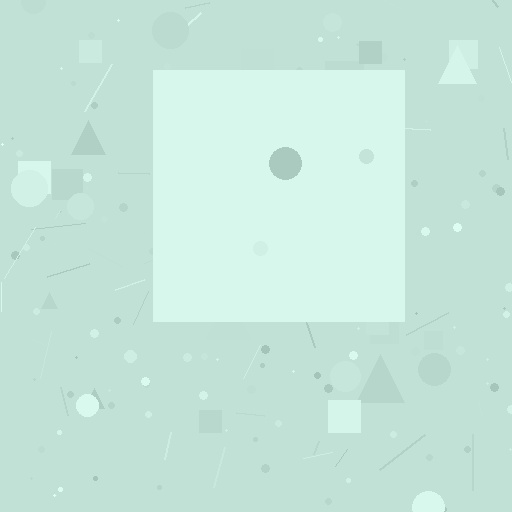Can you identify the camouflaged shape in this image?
The camouflaged shape is a square.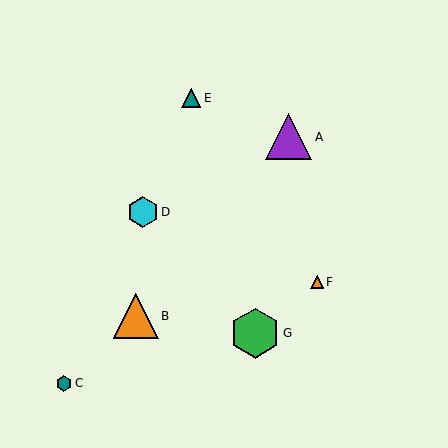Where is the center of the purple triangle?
The center of the purple triangle is at (289, 137).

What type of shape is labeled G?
Shape G is a green hexagon.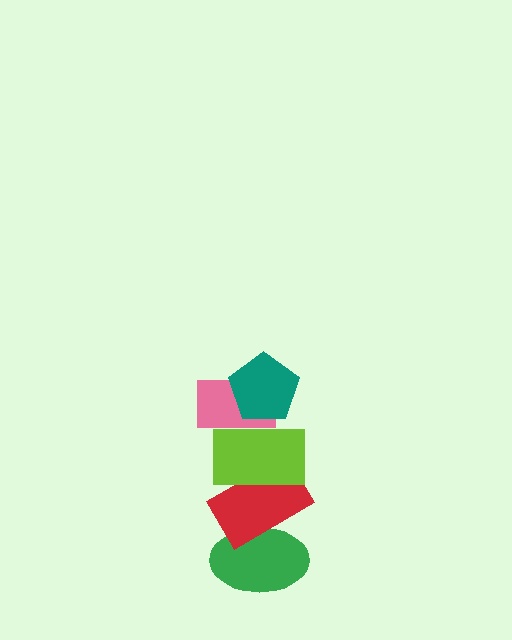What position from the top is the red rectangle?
The red rectangle is 4th from the top.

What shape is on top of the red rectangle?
The lime rectangle is on top of the red rectangle.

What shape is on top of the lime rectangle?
The pink rectangle is on top of the lime rectangle.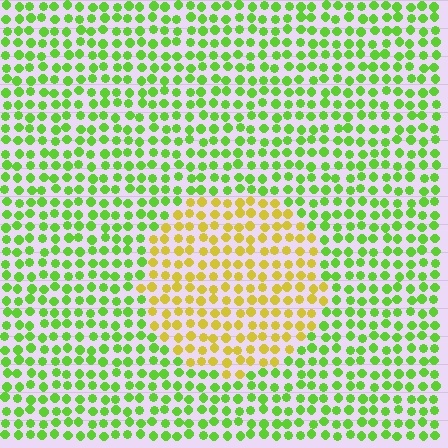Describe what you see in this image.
The image is filled with small lime elements in a uniform arrangement. A circle-shaped region is visible where the elements are tinted to a slightly different hue, forming a subtle color boundary.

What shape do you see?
I see a circle.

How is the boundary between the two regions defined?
The boundary is defined purely by a slight shift in hue (about 49 degrees). Spacing, size, and orientation are identical on both sides.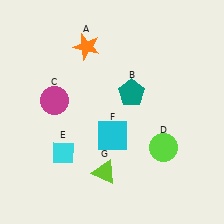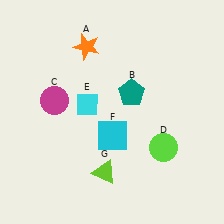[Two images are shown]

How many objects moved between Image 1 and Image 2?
1 object moved between the two images.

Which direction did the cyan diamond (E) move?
The cyan diamond (E) moved up.